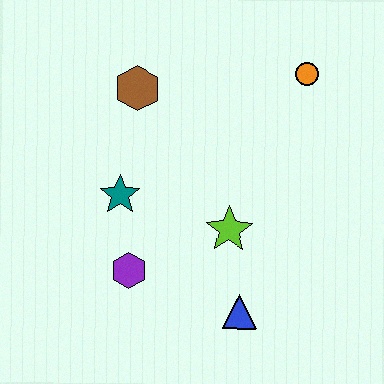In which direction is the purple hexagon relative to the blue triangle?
The purple hexagon is to the left of the blue triangle.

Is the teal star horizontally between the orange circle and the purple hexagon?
No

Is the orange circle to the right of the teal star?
Yes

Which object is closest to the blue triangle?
The lime star is closest to the blue triangle.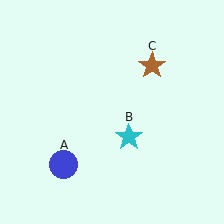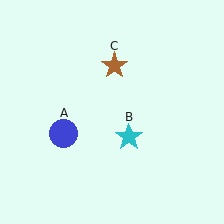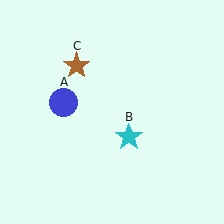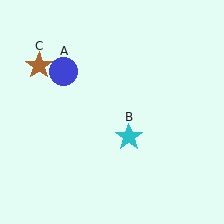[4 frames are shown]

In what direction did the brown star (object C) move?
The brown star (object C) moved left.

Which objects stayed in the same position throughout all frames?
Cyan star (object B) remained stationary.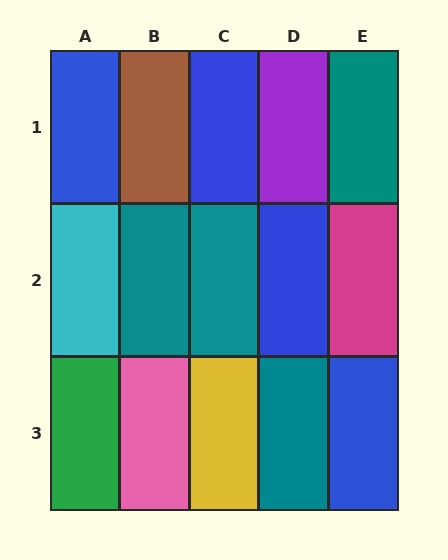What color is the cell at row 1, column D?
Purple.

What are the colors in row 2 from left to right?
Cyan, teal, teal, blue, magenta.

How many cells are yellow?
1 cell is yellow.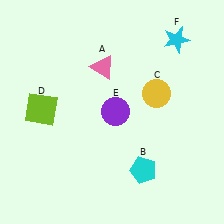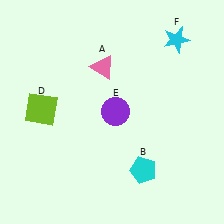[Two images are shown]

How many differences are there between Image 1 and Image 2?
There is 1 difference between the two images.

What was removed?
The yellow circle (C) was removed in Image 2.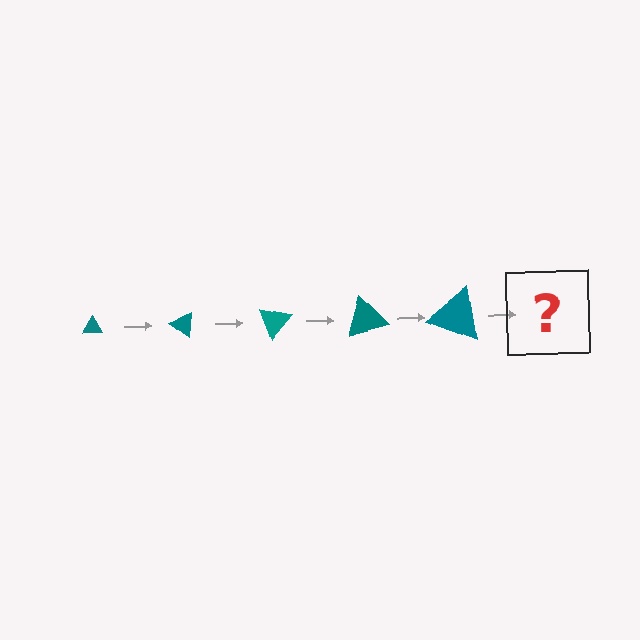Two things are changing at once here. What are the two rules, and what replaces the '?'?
The two rules are that the triangle grows larger each step and it rotates 35 degrees each step. The '?' should be a triangle, larger than the previous one and rotated 175 degrees from the start.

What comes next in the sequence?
The next element should be a triangle, larger than the previous one and rotated 175 degrees from the start.